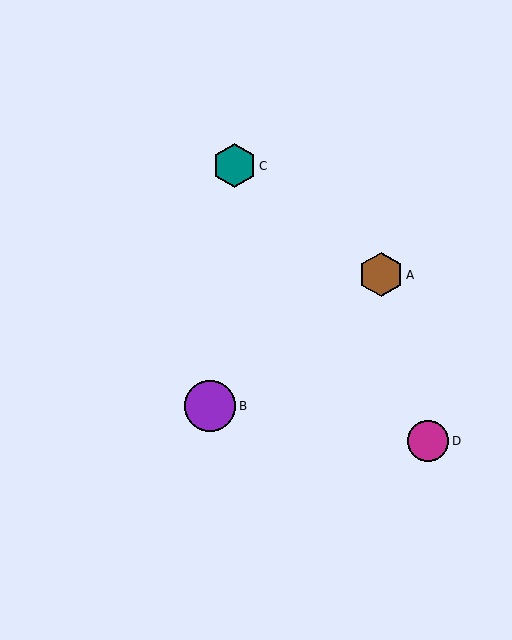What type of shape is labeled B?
Shape B is a purple circle.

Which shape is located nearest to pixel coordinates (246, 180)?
The teal hexagon (labeled C) at (234, 166) is nearest to that location.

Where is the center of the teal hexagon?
The center of the teal hexagon is at (234, 166).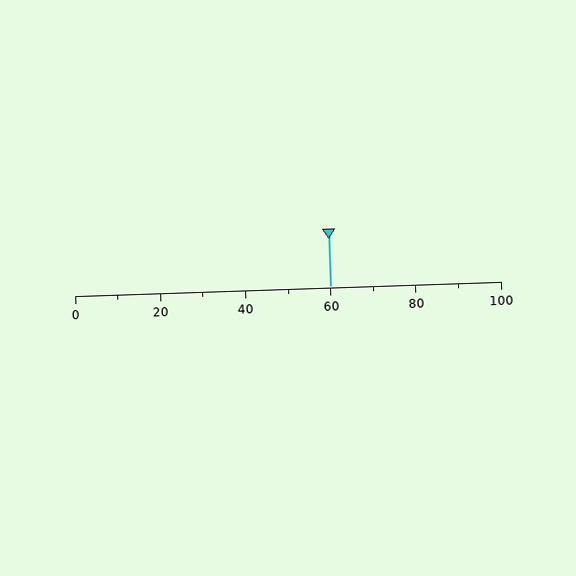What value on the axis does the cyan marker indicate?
The marker indicates approximately 60.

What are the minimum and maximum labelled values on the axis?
The axis runs from 0 to 100.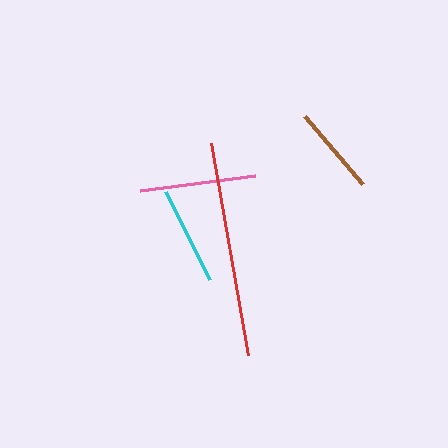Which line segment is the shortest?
The brown line is the shortest at approximately 89 pixels.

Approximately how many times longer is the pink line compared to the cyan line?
The pink line is approximately 1.2 times the length of the cyan line.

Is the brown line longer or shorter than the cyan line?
The cyan line is longer than the brown line.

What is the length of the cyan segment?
The cyan segment is approximately 98 pixels long.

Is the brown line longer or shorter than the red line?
The red line is longer than the brown line.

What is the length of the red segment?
The red segment is approximately 214 pixels long.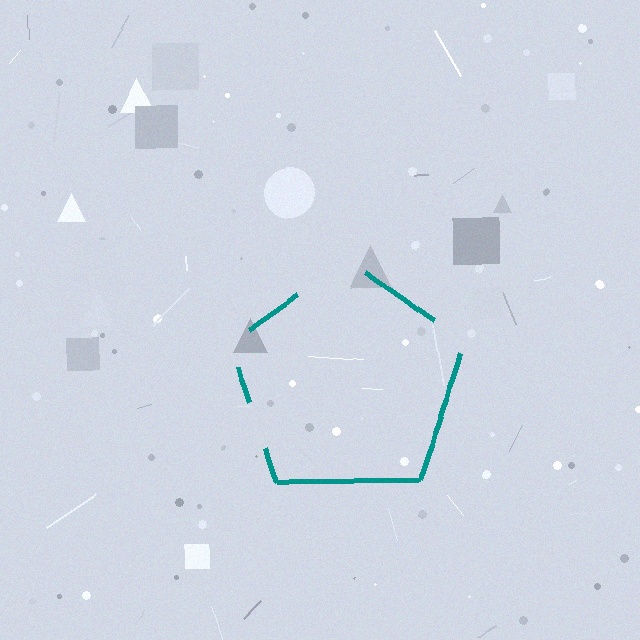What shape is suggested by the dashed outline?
The dashed outline suggests a pentagon.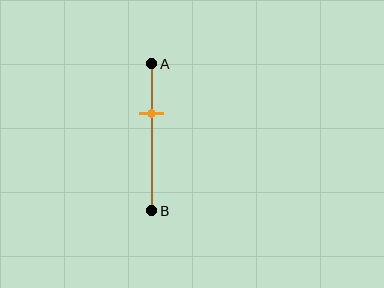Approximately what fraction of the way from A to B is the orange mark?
The orange mark is approximately 35% of the way from A to B.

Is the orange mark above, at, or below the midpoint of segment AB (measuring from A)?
The orange mark is above the midpoint of segment AB.